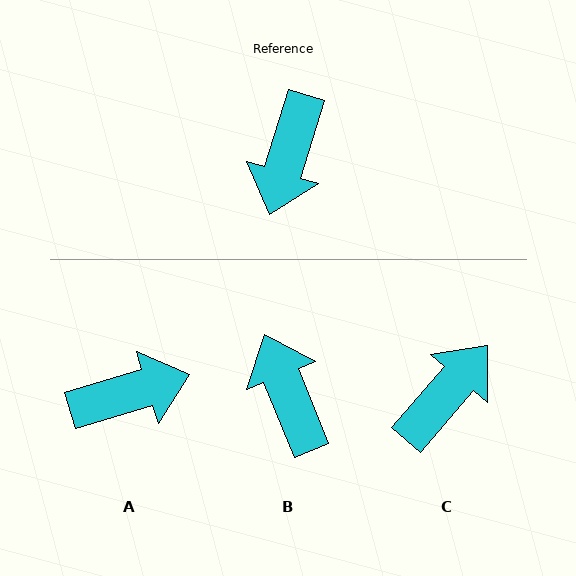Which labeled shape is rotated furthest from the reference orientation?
C, about 157 degrees away.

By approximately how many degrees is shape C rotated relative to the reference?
Approximately 157 degrees counter-clockwise.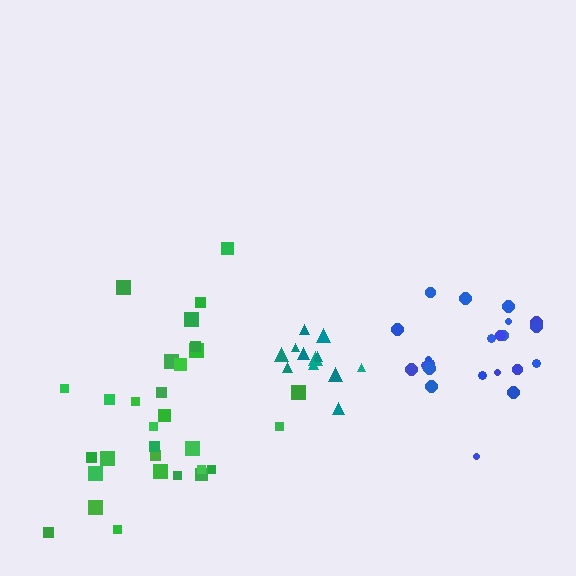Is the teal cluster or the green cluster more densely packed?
Teal.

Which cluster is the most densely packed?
Teal.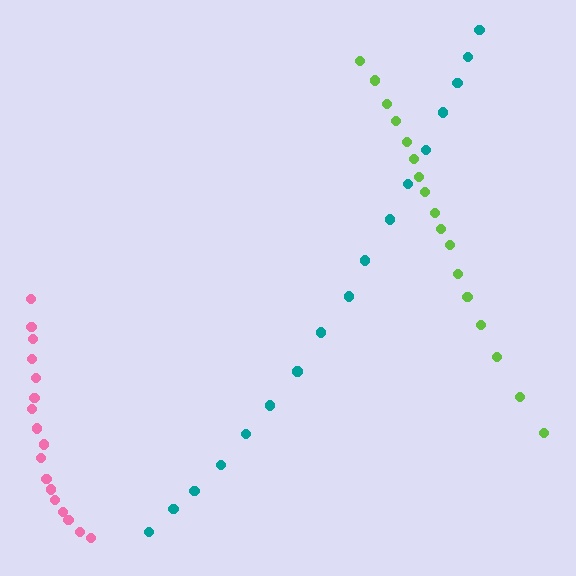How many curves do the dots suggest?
There are 3 distinct paths.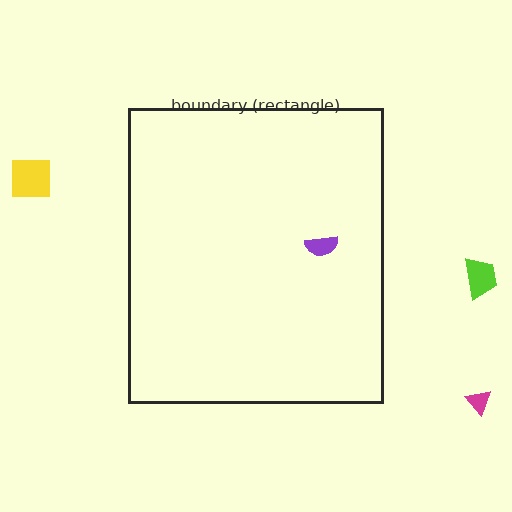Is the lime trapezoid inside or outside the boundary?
Outside.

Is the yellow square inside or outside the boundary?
Outside.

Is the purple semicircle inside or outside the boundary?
Inside.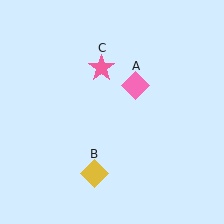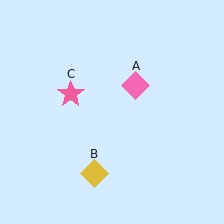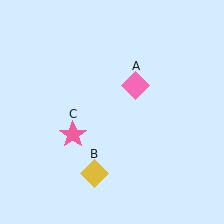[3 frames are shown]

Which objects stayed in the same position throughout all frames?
Pink diamond (object A) and yellow diamond (object B) remained stationary.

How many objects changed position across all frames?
1 object changed position: pink star (object C).